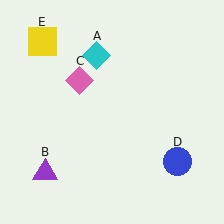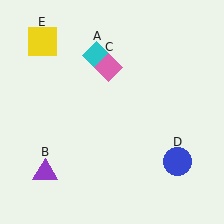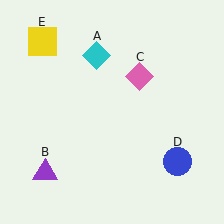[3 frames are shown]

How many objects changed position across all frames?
1 object changed position: pink diamond (object C).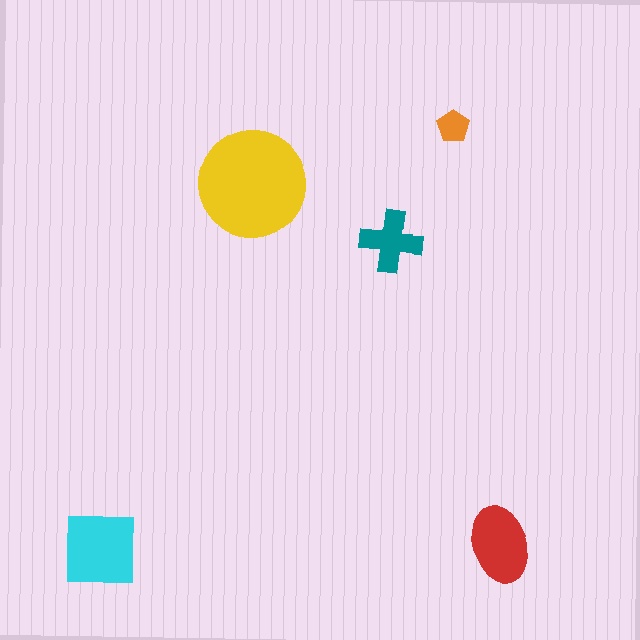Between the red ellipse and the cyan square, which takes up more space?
The cyan square.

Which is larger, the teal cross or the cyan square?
The cyan square.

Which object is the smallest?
The orange pentagon.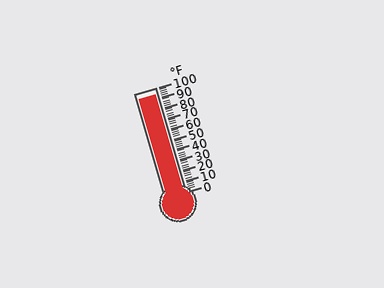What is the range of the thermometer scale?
The thermometer scale ranges from 0°F to 100°F.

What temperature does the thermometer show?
The thermometer shows approximately 94°F.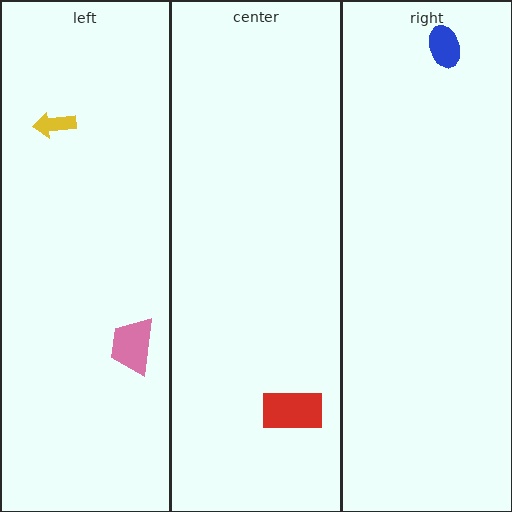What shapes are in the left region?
The pink trapezoid, the yellow arrow.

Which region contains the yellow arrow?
The left region.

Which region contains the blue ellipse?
The right region.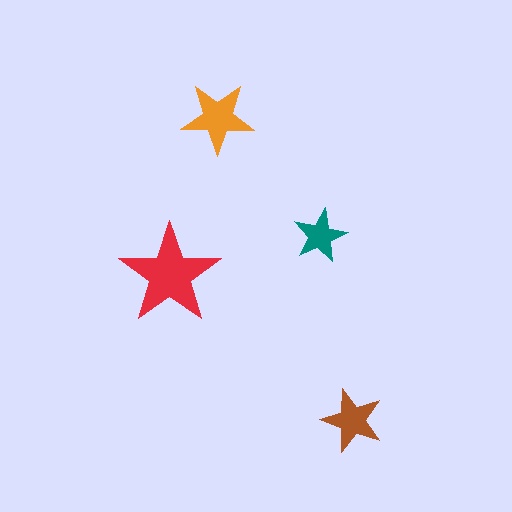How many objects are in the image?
There are 4 objects in the image.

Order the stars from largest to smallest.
the red one, the orange one, the brown one, the teal one.